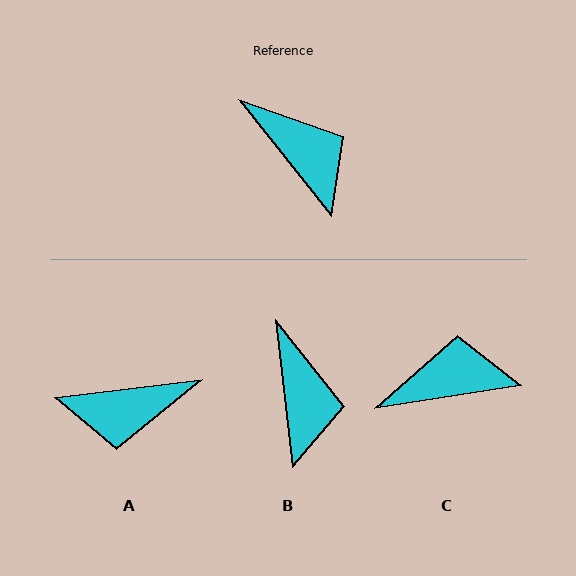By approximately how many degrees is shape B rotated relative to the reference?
Approximately 32 degrees clockwise.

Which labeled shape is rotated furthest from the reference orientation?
A, about 121 degrees away.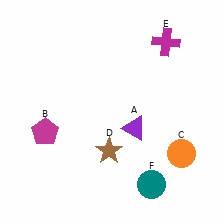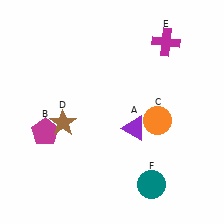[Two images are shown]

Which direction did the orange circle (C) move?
The orange circle (C) moved up.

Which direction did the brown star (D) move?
The brown star (D) moved left.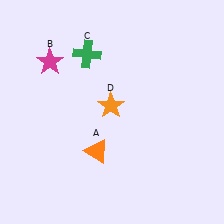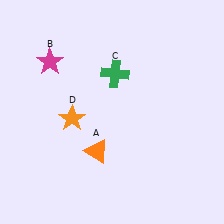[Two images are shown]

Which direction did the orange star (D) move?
The orange star (D) moved left.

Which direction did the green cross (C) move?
The green cross (C) moved right.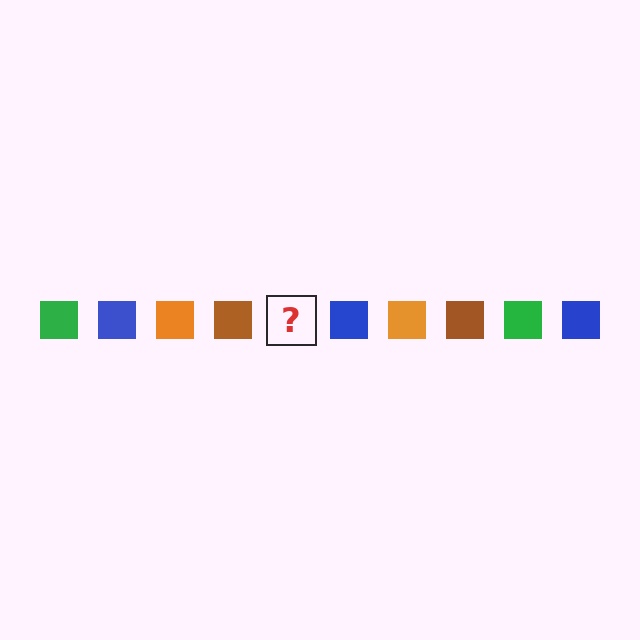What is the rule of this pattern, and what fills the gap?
The rule is that the pattern cycles through green, blue, orange, brown squares. The gap should be filled with a green square.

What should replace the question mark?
The question mark should be replaced with a green square.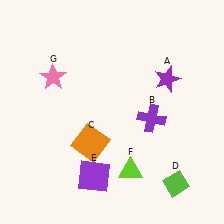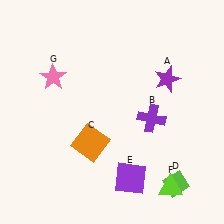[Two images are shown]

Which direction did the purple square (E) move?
The purple square (E) moved right.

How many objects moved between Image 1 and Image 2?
2 objects moved between the two images.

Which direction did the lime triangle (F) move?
The lime triangle (F) moved right.